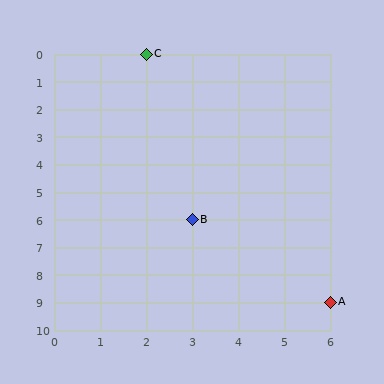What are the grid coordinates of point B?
Point B is at grid coordinates (3, 6).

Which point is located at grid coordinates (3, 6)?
Point B is at (3, 6).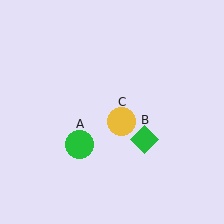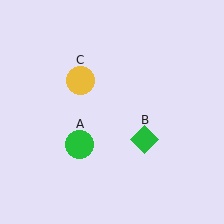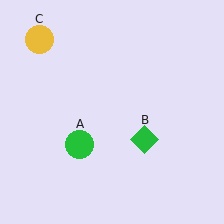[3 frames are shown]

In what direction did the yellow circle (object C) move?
The yellow circle (object C) moved up and to the left.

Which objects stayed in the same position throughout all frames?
Green circle (object A) and green diamond (object B) remained stationary.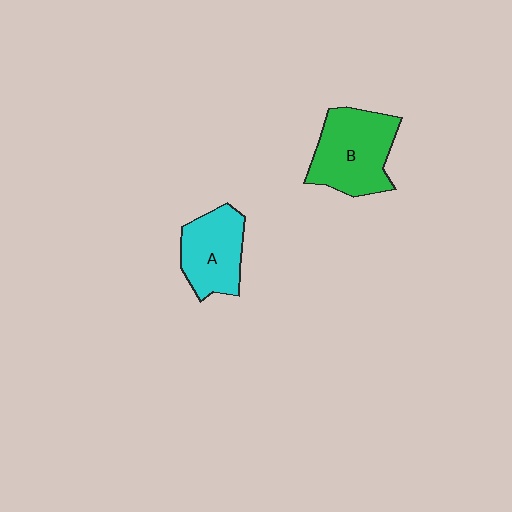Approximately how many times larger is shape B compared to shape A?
Approximately 1.3 times.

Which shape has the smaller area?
Shape A (cyan).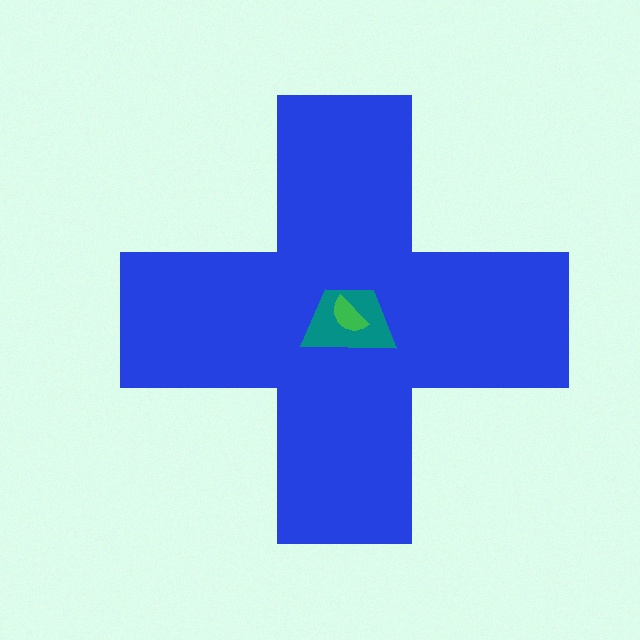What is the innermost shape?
The green semicircle.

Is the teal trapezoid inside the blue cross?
Yes.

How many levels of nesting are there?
3.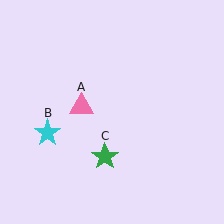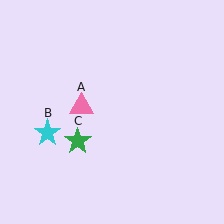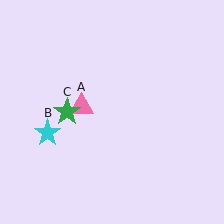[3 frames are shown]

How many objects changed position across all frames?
1 object changed position: green star (object C).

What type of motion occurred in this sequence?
The green star (object C) rotated clockwise around the center of the scene.